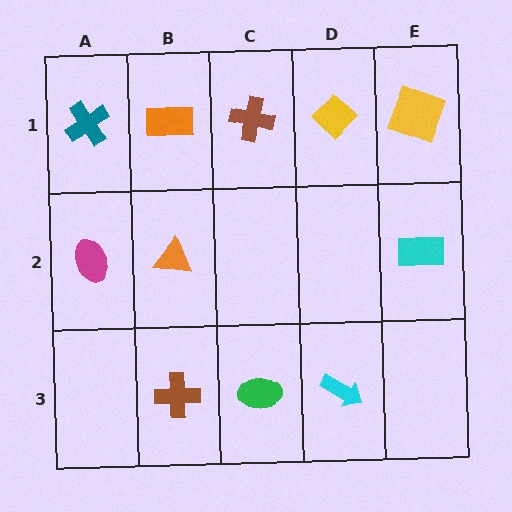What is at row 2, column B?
An orange triangle.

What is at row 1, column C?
A brown cross.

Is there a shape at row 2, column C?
No, that cell is empty.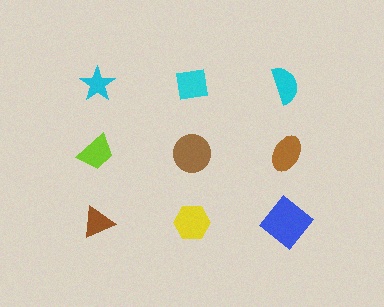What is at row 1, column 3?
A cyan semicircle.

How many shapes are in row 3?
3 shapes.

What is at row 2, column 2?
A brown circle.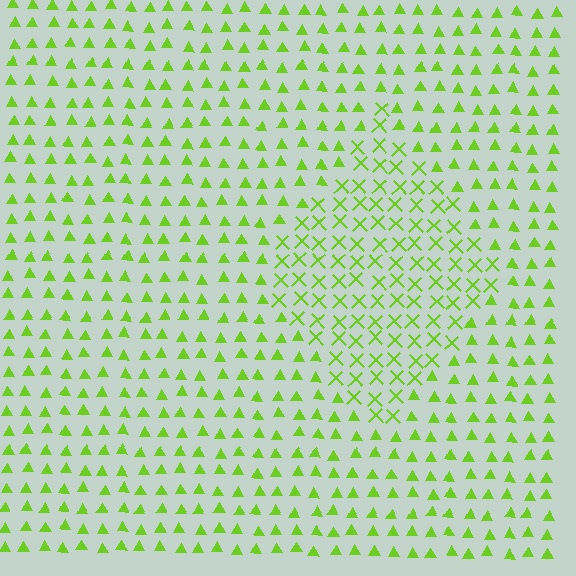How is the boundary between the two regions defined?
The boundary is defined by a change in element shape: X marks inside vs. triangles outside. All elements share the same color and spacing.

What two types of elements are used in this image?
The image uses X marks inside the diamond region and triangles outside it.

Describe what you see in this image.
The image is filled with small lime elements arranged in a uniform grid. A diamond-shaped region contains X marks, while the surrounding area contains triangles. The boundary is defined purely by the change in element shape.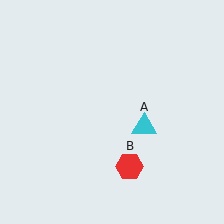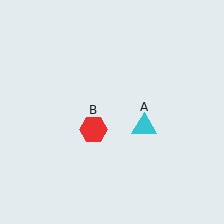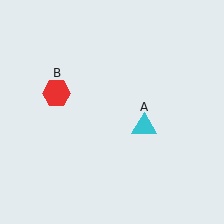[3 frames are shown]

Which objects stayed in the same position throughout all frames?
Cyan triangle (object A) remained stationary.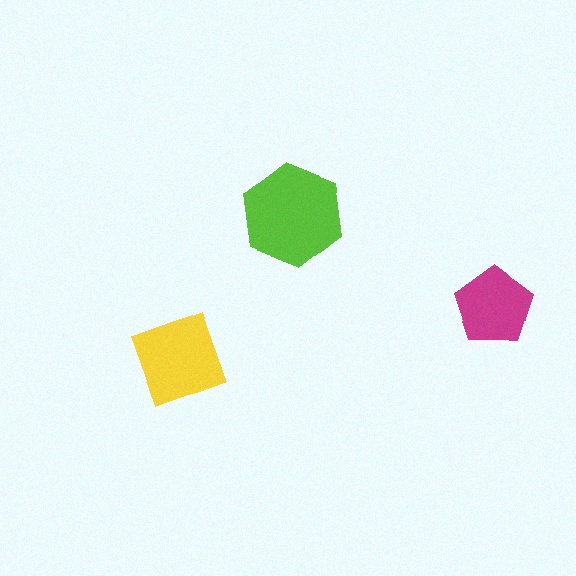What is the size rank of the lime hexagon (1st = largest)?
1st.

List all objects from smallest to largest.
The magenta pentagon, the yellow square, the lime hexagon.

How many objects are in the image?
There are 3 objects in the image.